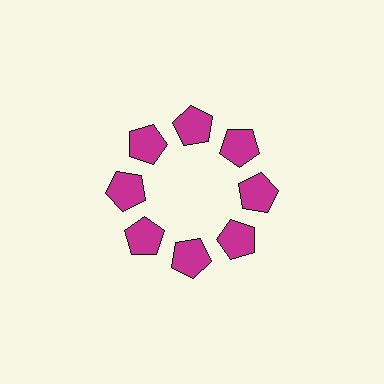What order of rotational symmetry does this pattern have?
This pattern has 8-fold rotational symmetry.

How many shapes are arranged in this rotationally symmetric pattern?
There are 8 shapes, arranged in 8 groups of 1.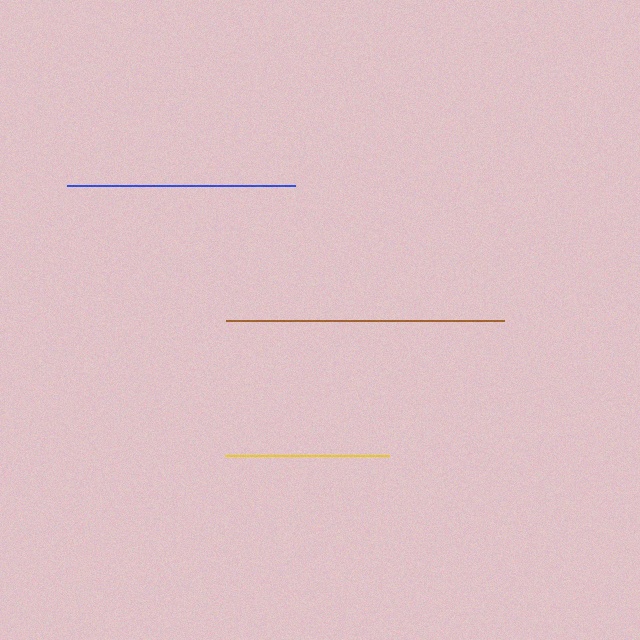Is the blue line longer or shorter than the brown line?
The brown line is longer than the blue line.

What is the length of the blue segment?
The blue segment is approximately 228 pixels long.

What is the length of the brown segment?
The brown segment is approximately 278 pixels long.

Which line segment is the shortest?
The yellow line is the shortest at approximately 163 pixels.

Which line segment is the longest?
The brown line is the longest at approximately 278 pixels.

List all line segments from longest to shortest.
From longest to shortest: brown, blue, yellow.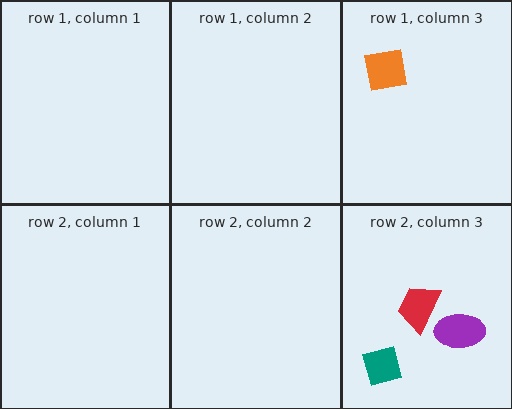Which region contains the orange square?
The row 1, column 3 region.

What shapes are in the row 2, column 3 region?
The red trapezoid, the purple ellipse, the teal diamond.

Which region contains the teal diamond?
The row 2, column 3 region.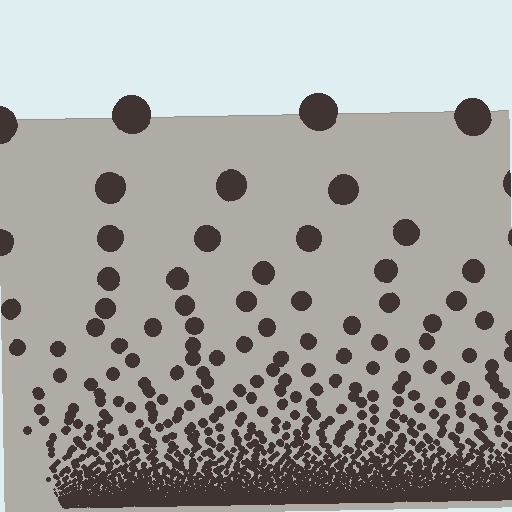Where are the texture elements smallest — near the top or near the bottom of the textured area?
Near the bottom.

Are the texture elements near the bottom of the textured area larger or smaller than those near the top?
Smaller. The gradient is inverted — elements near the bottom are smaller and denser.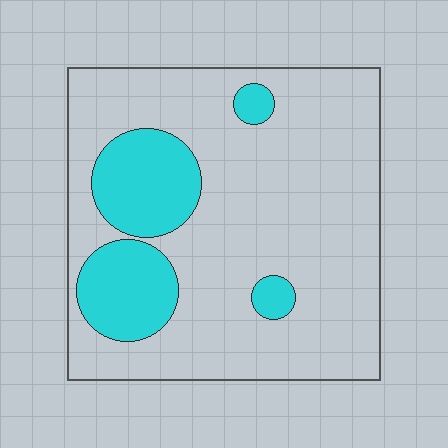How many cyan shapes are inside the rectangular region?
4.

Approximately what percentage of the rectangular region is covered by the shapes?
Approximately 20%.